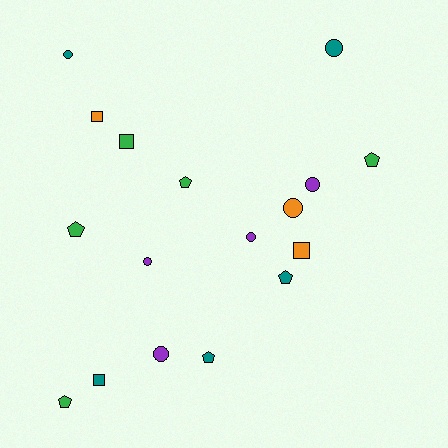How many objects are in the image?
There are 17 objects.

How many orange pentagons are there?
There are no orange pentagons.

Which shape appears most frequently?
Circle, with 7 objects.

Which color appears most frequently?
Green, with 5 objects.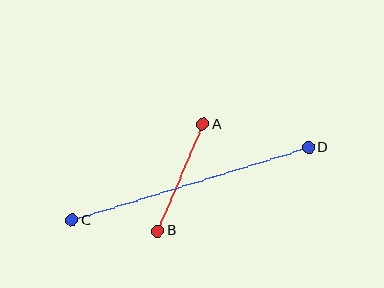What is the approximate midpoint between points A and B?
The midpoint is at approximately (180, 177) pixels.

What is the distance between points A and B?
The distance is approximately 116 pixels.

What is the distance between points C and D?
The distance is approximately 247 pixels.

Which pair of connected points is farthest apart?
Points C and D are farthest apart.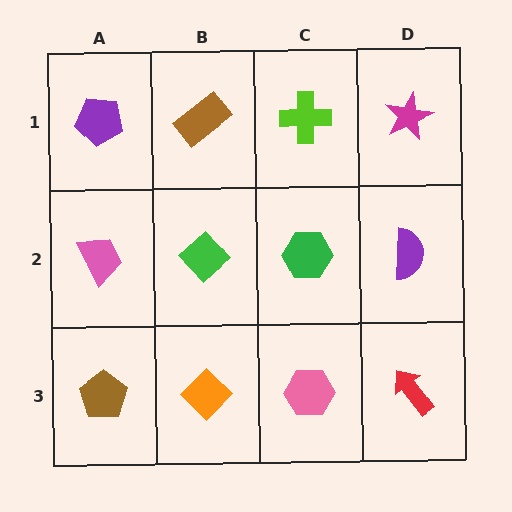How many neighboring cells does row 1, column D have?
2.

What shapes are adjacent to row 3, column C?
A green hexagon (row 2, column C), an orange diamond (row 3, column B), a red arrow (row 3, column D).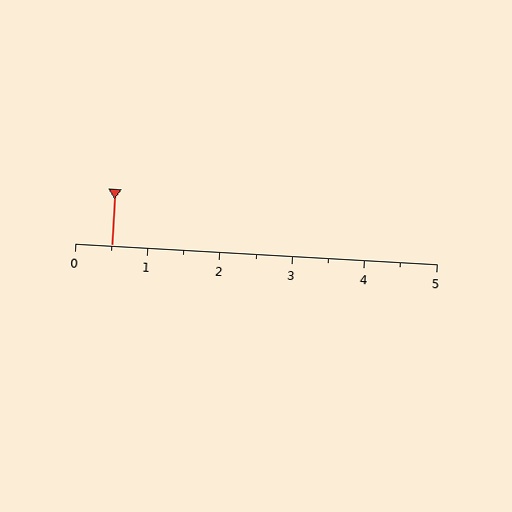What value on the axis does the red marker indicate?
The marker indicates approximately 0.5.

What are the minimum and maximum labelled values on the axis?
The axis runs from 0 to 5.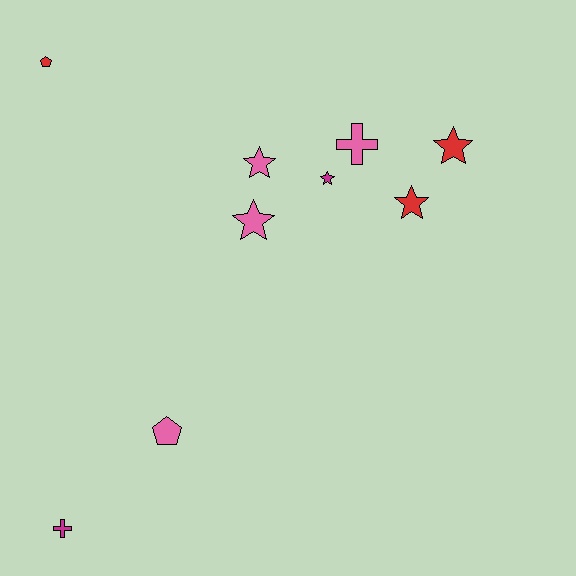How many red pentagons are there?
There is 1 red pentagon.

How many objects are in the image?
There are 9 objects.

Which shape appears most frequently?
Star, with 5 objects.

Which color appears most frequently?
Pink, with 4 objects.